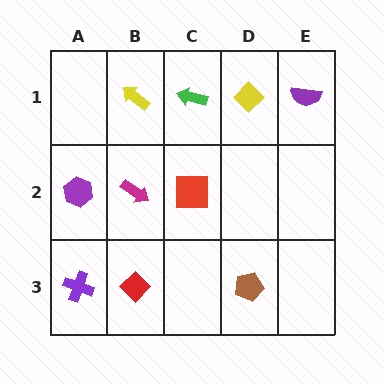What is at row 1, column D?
A yellow diamond.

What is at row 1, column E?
A purple semicircle.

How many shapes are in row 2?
3 shapes.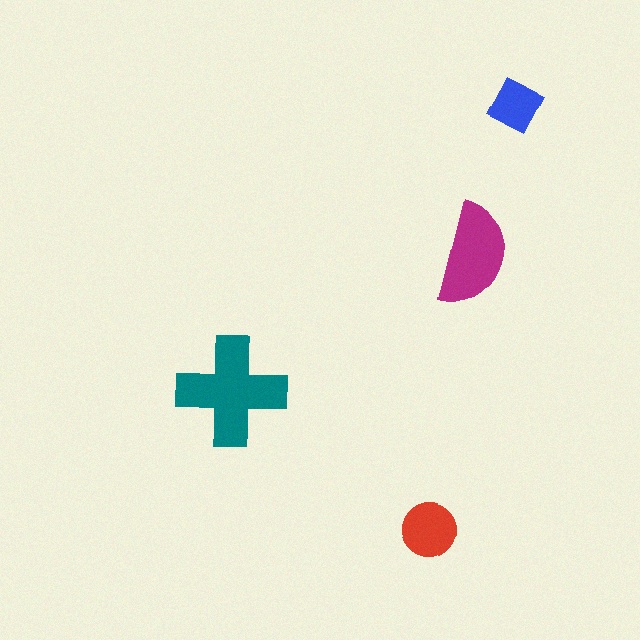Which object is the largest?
The teal cross.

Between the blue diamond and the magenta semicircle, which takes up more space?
The magenta semicircle.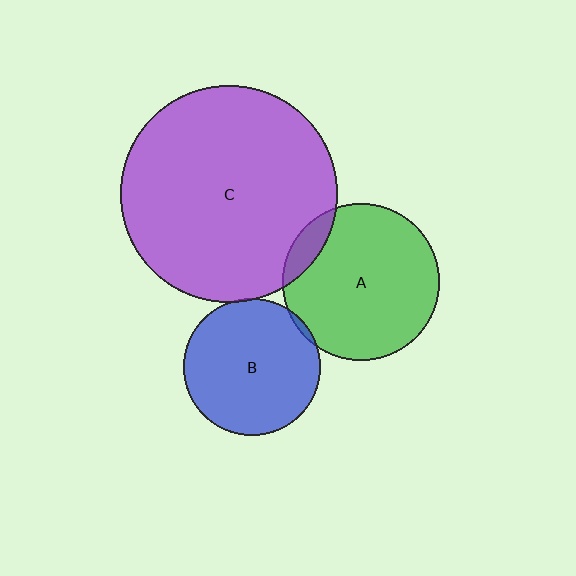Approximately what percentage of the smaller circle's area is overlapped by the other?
Approximately 5%.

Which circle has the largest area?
Circle C (purple).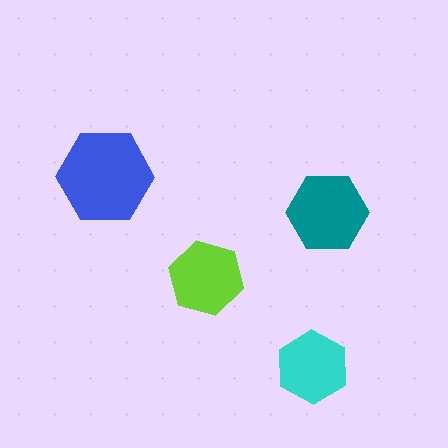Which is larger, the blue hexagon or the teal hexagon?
The blue one.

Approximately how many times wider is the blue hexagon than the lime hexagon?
About 1.5 times wider.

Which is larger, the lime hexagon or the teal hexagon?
The teal one.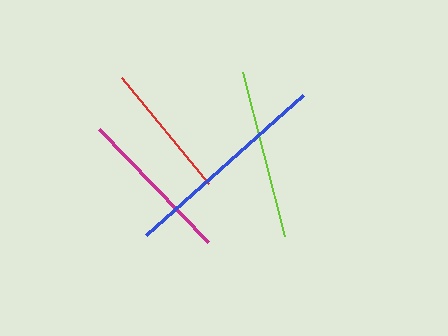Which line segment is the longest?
The blue line is the longest at approximately 210 pixels.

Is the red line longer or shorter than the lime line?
The lime line is longer than the red line.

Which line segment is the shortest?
The red line is the shortest at approximately 137 pixels.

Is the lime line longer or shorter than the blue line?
The blue line is longer than the lime line.